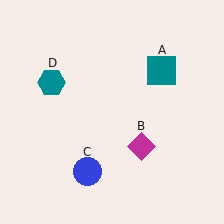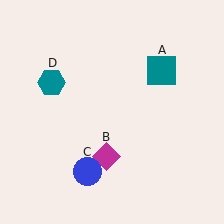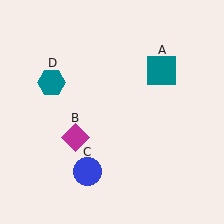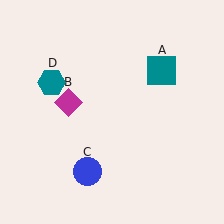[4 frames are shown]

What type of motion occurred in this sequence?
The magenta diamond (object B) rotated clockwise around the center of the scene.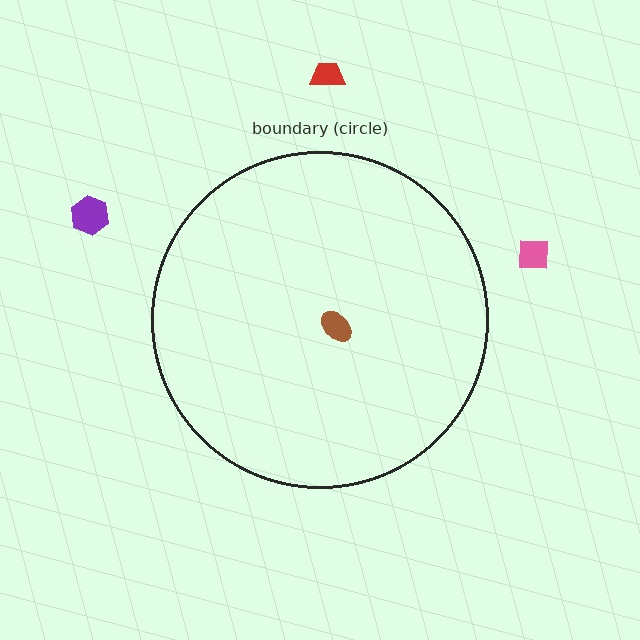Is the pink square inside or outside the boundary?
Outside.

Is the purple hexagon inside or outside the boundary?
Outside.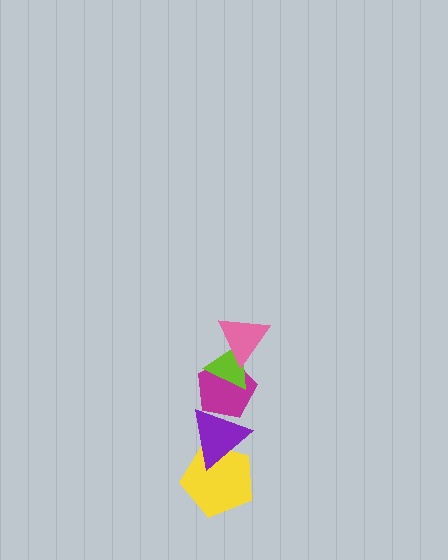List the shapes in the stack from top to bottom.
From top to bottom: the pink triangle, the lime triangle, the magenta pentagon, the purple triangle, the yellow pentagon.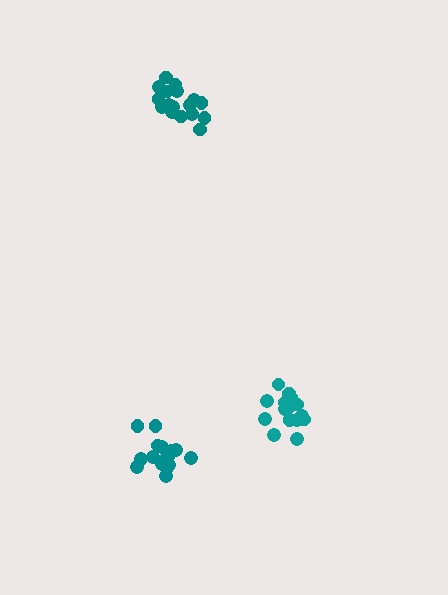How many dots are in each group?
Group 1: 16 dots, Group 2: 18 dots, Group 3: 17 dots (51 total).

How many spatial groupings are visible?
There are 3 spatial groupings.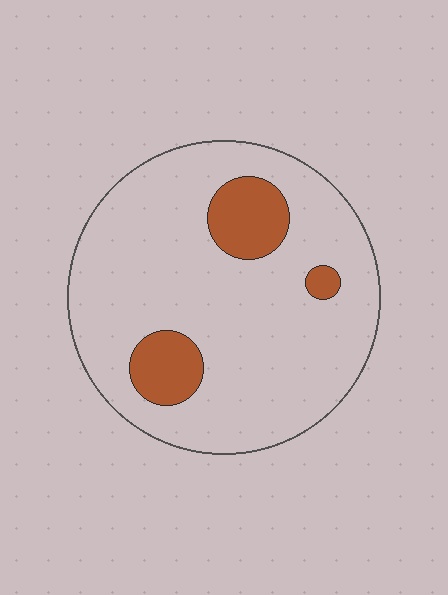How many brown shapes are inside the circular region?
3.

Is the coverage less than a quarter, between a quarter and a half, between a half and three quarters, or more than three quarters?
Less than a quarter.